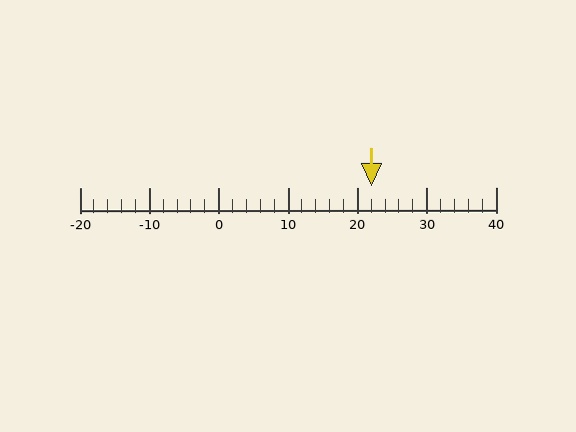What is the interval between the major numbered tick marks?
The major tick marks are spaced 10 units apart.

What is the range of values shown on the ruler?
The ruler shows values from -20 to 40.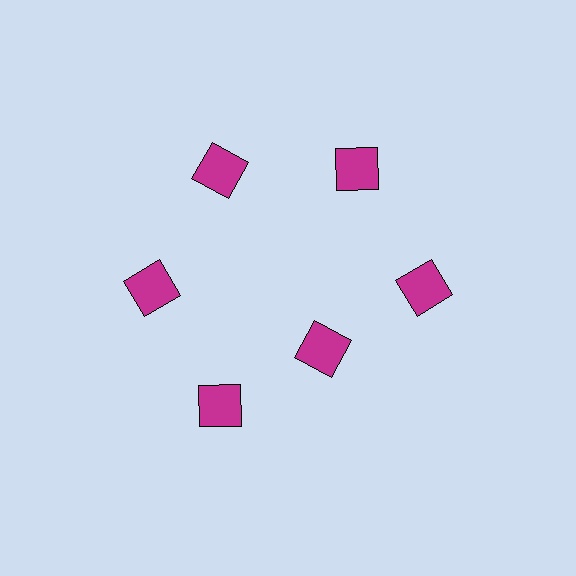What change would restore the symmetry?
The symmetry would be restored by moving it outward, back onto the ring so that all 6 squares sit at equal angles and equal distance from the center.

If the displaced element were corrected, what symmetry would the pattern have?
It would have 6-fold rotational symmetry — the pattern would map onto itself every 60 degrees.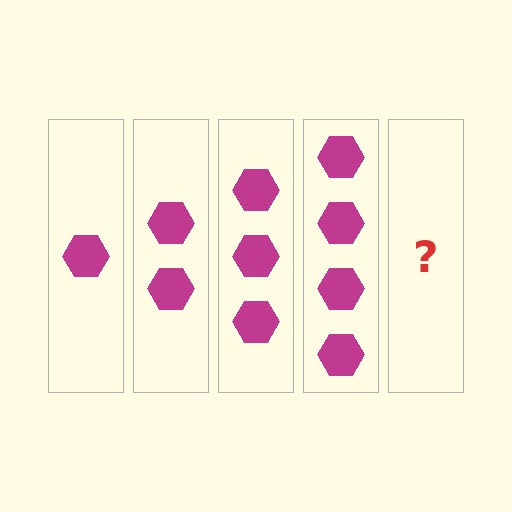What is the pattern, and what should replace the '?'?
The pattern is that each step adds one more hexagon. The '?' should be 5 hexagons.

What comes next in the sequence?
The next element should be 5 hexagons.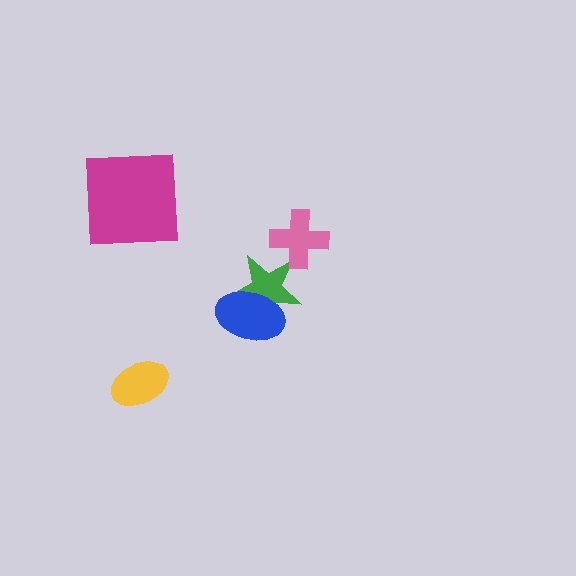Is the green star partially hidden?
Yes, it is partially covered by another shape.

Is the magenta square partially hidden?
No, no other shape covers it.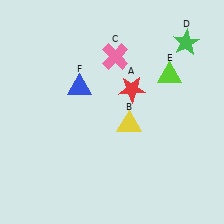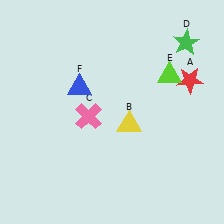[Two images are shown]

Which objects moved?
The objects that moved are: the red star (A), the pink cross (C).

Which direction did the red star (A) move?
The red star (A) moved right.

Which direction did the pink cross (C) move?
The pink cross (C) moved down.